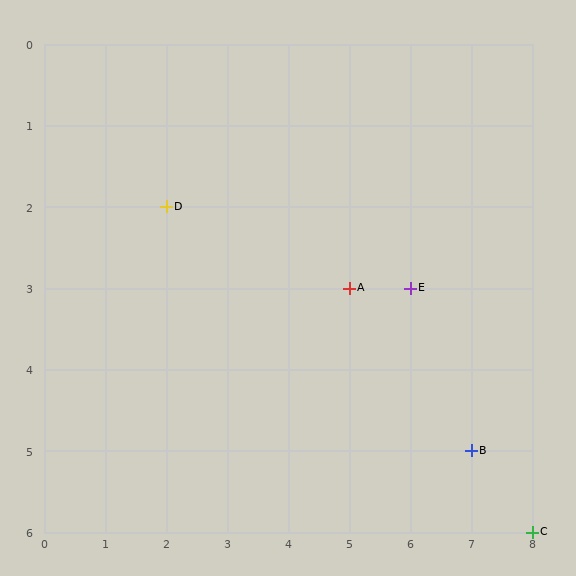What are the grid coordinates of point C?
Point C is at grid coordinates (8, 6).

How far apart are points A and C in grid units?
Points A and C are 3 columns and 3 rows apart (about 4.2 grid units diagonally).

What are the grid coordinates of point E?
Point E is at grid coordinates (6, 3).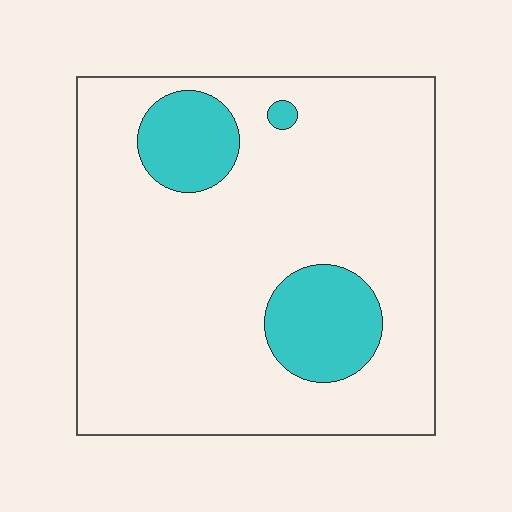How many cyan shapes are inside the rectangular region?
3.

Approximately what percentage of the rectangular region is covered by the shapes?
Approximately 15%.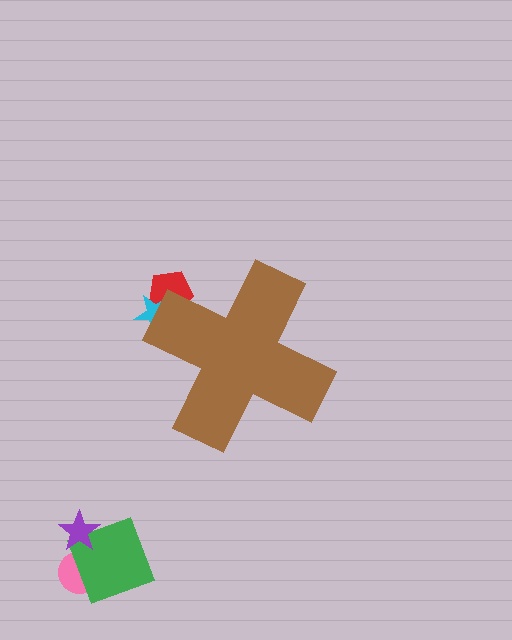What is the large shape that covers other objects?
A brown cross.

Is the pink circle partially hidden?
No, the pink circle is fully visible.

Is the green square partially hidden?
No, the green square is fully visible.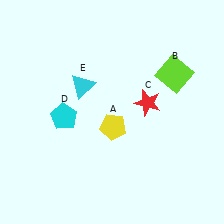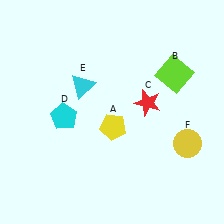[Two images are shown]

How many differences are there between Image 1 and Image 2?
There is 1 difference between the two images.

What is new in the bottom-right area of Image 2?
A yellow circle (F) was added in the bottom-right area of Image 2.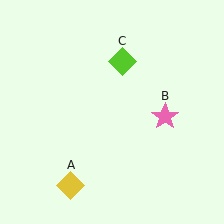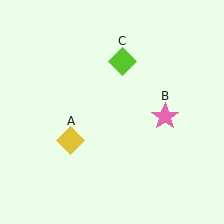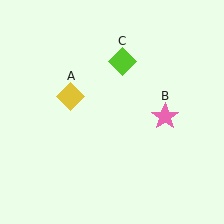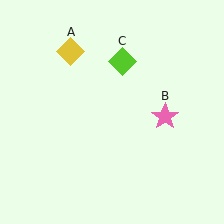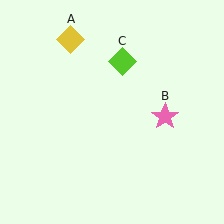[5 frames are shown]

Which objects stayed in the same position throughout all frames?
Pink star (object B) and lime diamond (object C) remained stationary.